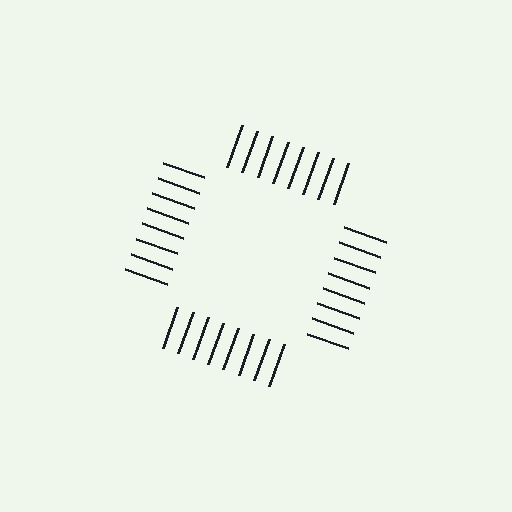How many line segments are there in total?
32 — 8 along each of the 4 edges.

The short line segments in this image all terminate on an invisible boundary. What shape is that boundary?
An illusory square — the line segments terminate on its edges but no continuous stroke is drawn.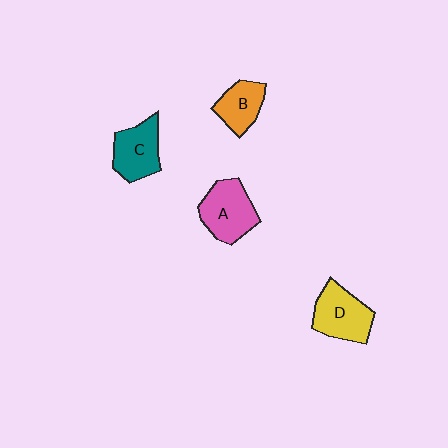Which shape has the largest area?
Shape A (pink).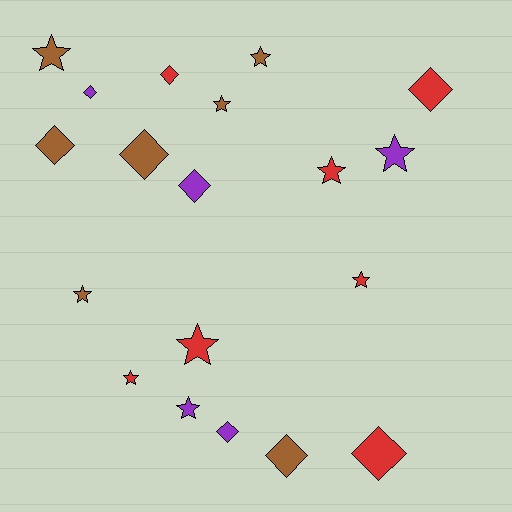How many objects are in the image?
There are 19 objects.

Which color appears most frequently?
Red, with 7 objects.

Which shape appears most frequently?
Star, with 10 objects.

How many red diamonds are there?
There are 3 red diamonds.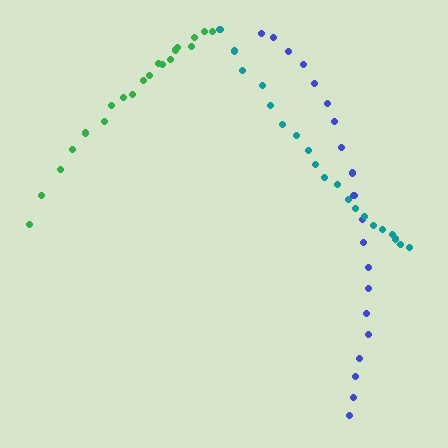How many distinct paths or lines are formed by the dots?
There are 3 distinct paths.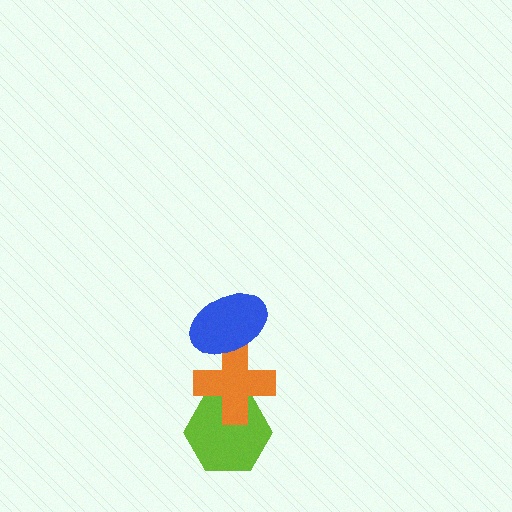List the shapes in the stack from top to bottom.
From top to bottom: the blue ellipse, the orange cross, the lime hexagon.